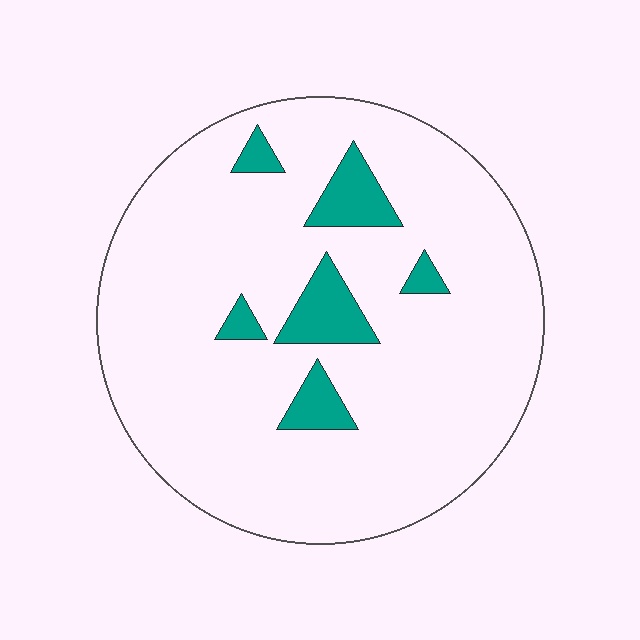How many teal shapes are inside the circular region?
6.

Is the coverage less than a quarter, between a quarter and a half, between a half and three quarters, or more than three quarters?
Less than a quarter.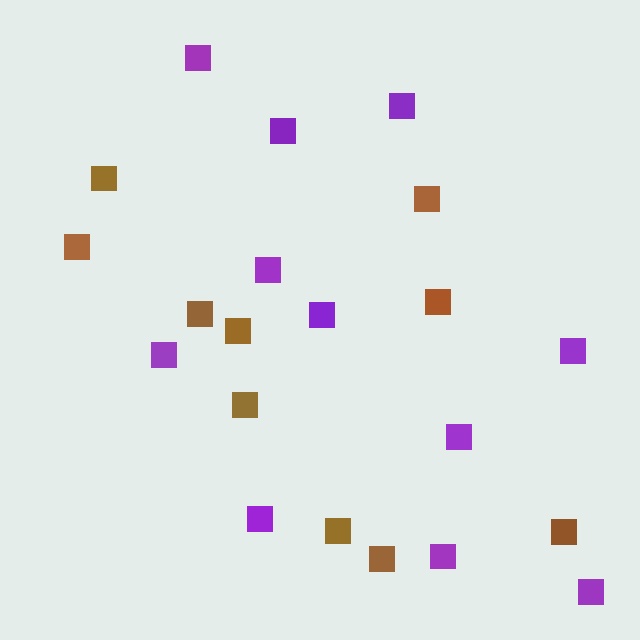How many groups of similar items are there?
There are 2 groups: one group of brown squares (10) and one group of purple squares (11).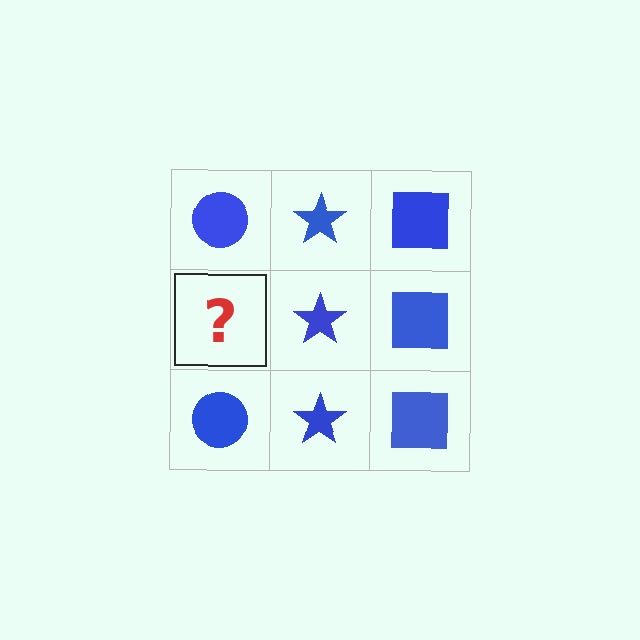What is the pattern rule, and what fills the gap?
The rule is that each column has a consistent shape. The gap should be filled with a blue circle.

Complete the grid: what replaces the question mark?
The question mark should be replaced with a blue circle.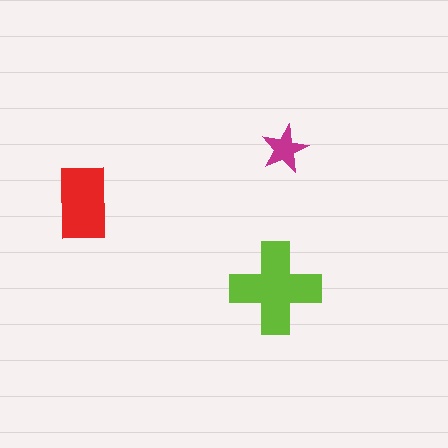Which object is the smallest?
The magenta star.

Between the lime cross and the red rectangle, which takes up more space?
The lime cross.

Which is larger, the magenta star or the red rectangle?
The red rectangle.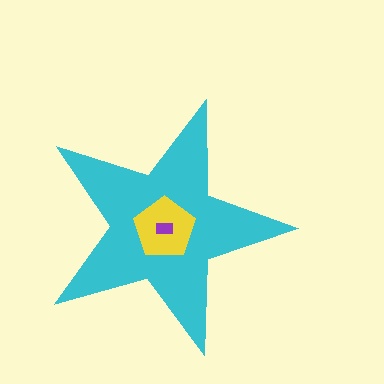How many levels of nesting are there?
3.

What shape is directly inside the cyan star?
The yellow pentagon.